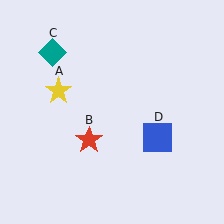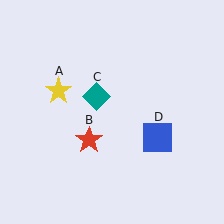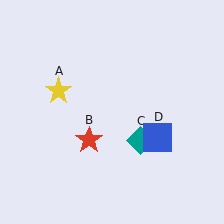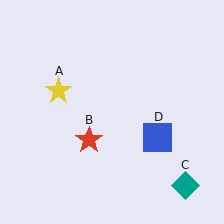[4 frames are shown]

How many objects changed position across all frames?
1 object changed position: teal diamond (object C).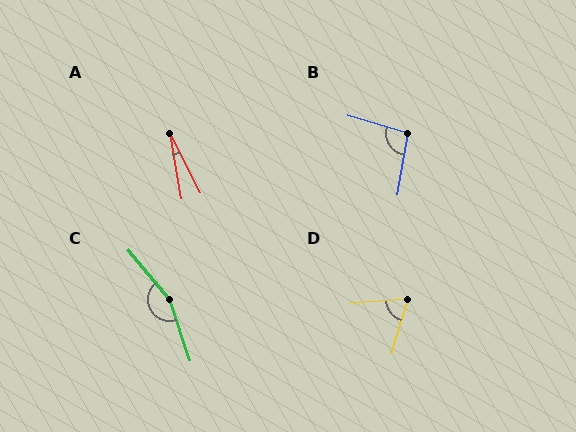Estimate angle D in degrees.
Approximately 68 degrees.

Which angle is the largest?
C, at approximately 158 degrees.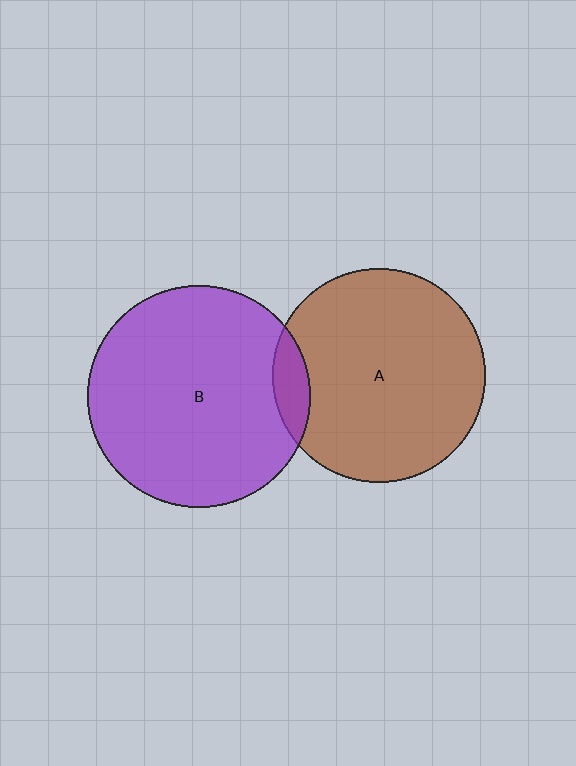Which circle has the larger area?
Circle B (purple).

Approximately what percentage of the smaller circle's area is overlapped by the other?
Approximately 10%.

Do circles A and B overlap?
Yes.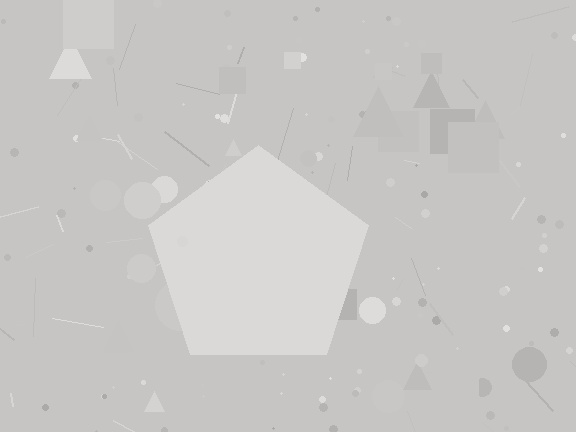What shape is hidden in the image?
A pentagon is hidden in the image.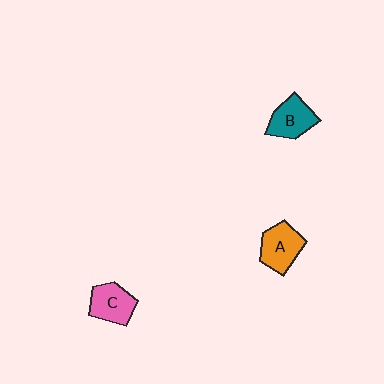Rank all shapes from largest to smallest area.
From largest to smallest: A (orange), B (teal), C (pink).